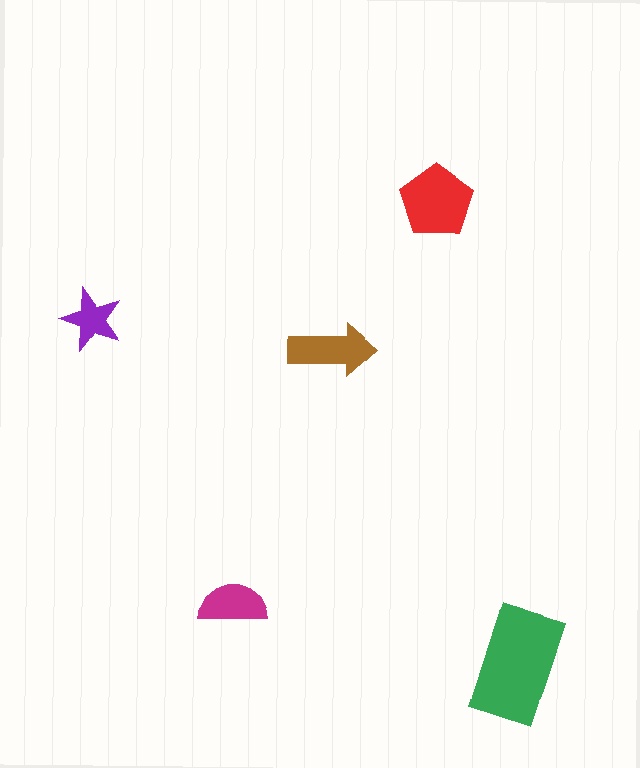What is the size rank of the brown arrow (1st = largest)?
3rd.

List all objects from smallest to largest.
The purple star, the magenta semicircle, the brown arrow, the red pentagon, the green rectangle.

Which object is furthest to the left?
The purple star is leftmost.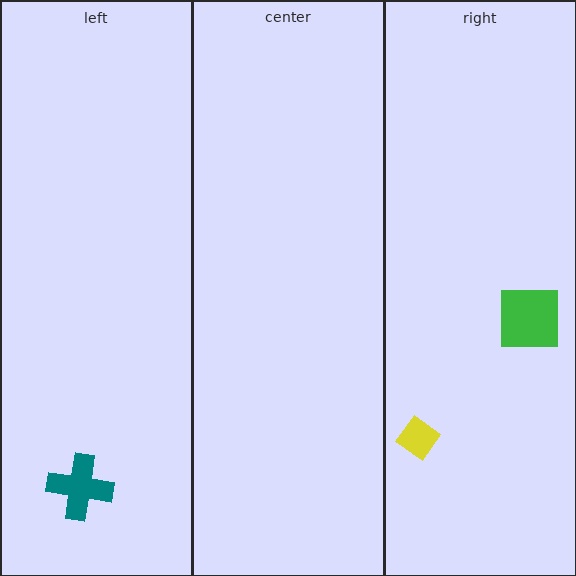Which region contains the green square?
The right region.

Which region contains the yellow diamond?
The right region.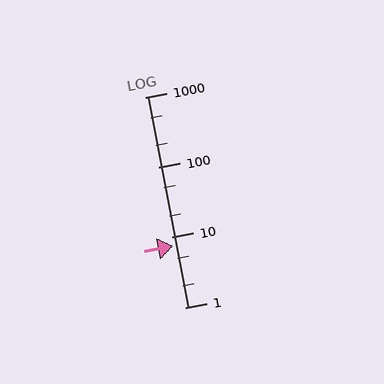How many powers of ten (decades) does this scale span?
The scale spans 3 decades, from 1 to 1000.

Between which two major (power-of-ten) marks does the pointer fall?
The pointer is between 1 and 10.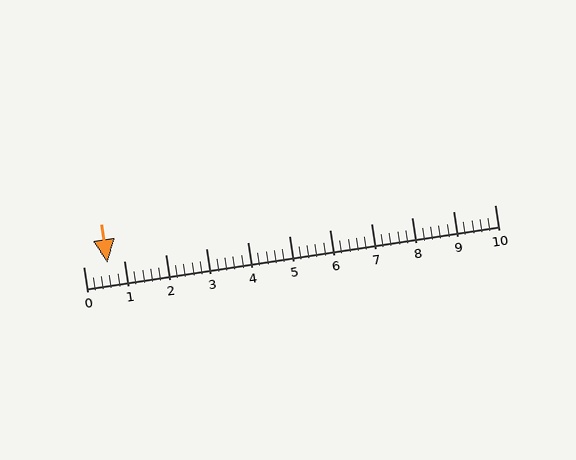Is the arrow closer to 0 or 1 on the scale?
The arrow is closer to 1.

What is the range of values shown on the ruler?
The ruler shows values from 0 to 10.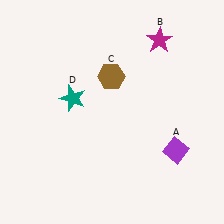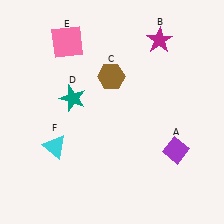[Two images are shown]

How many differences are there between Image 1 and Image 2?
There are 2 differences between the two images.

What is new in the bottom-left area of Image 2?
A cyan triangle (F) was added in the bottom-left area of Image 2.